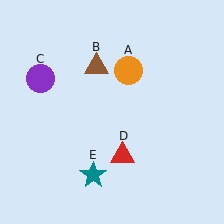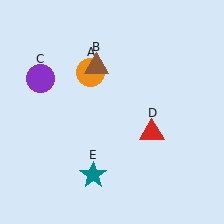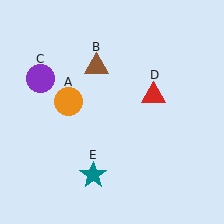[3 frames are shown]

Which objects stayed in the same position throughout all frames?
Brown triangle (object B) and purple circle (object C) and teal star (object E) remained stationary.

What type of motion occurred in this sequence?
The orange circle (object A), red triangle (object D) rotated counterclockwise around the center of the scene.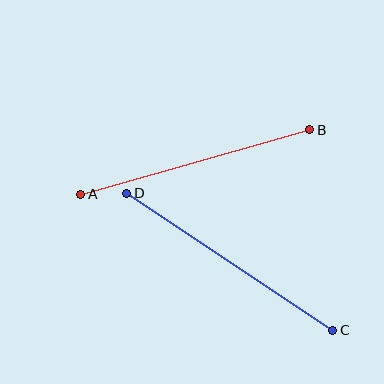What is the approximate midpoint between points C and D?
The midpoint is at approximately (230, 262) pixels.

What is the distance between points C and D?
The distance is approximately 247 pixels.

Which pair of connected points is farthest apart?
Points C and D are farthest apart.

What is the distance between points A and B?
The distance is approximately 238 pixels.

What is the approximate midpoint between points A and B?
The midpoint is at approximately (195, 162) pixels.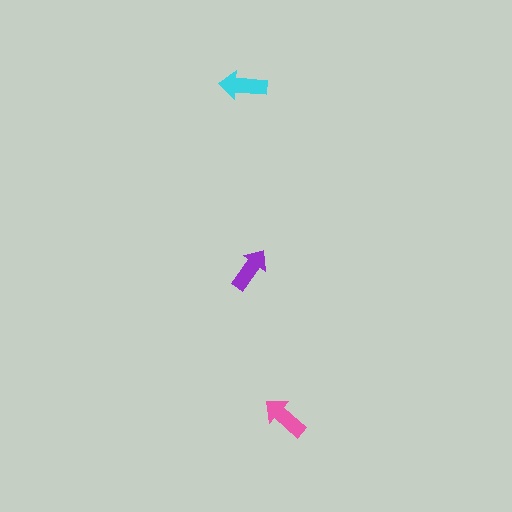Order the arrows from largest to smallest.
the cyan one, the pink one, the purple one.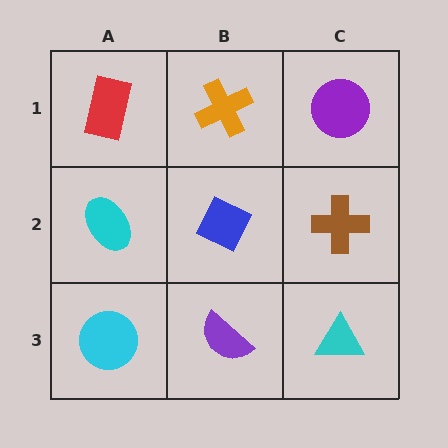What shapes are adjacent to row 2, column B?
An orange cross (row 1, column B), a purple semicircle (row 3, column B), a cyan ellipse (row 2, column A), a brown cross (row 2, column C).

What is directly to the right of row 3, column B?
A cyan triangle.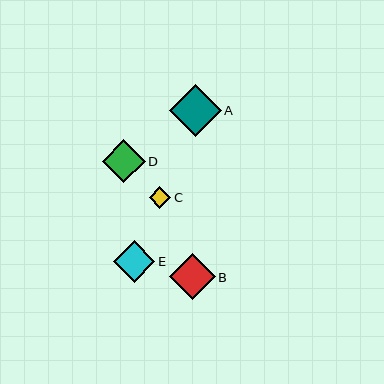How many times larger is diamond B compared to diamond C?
Diamond B is approximately 2.1 times the size of diamond C.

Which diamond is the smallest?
Diamond C is the smallest with a size of approximately 22 pixels.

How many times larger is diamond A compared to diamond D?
Diamond A is approximately 1.2 times the size of diamond D.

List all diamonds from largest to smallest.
From largest to smallest: A, B, D, E, C.